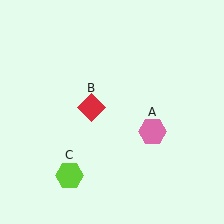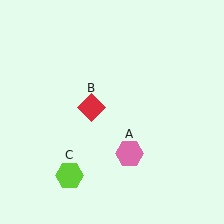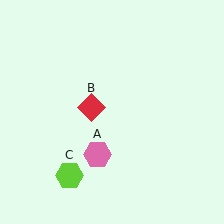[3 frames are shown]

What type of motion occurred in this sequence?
The pink hexagon (object A) rotated clockwise around the center of the scene.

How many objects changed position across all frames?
1 object changed position: pink hexagon (object A).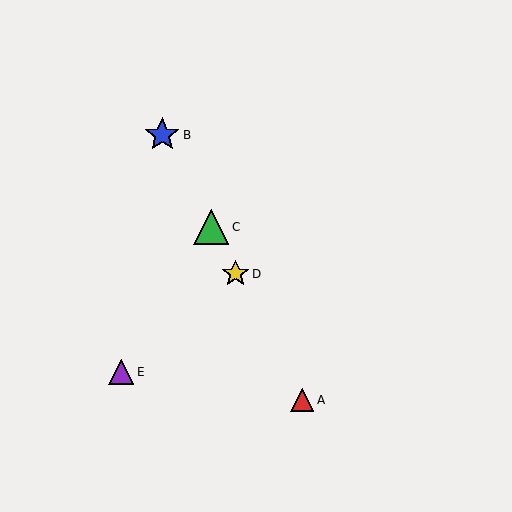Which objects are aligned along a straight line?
Objects A, B, C, D are aligned along a straight line.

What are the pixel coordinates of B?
Object B is at (162, 135).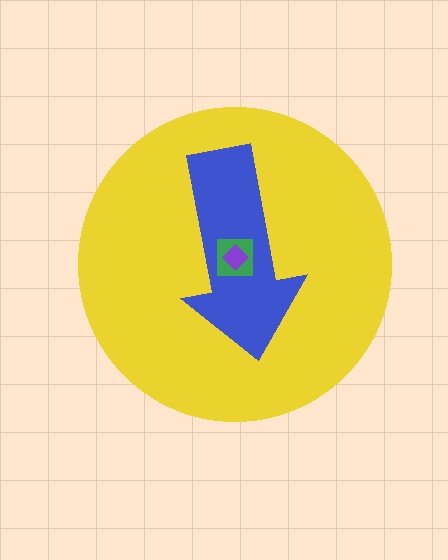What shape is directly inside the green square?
The purple diamond.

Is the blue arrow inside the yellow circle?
Yes.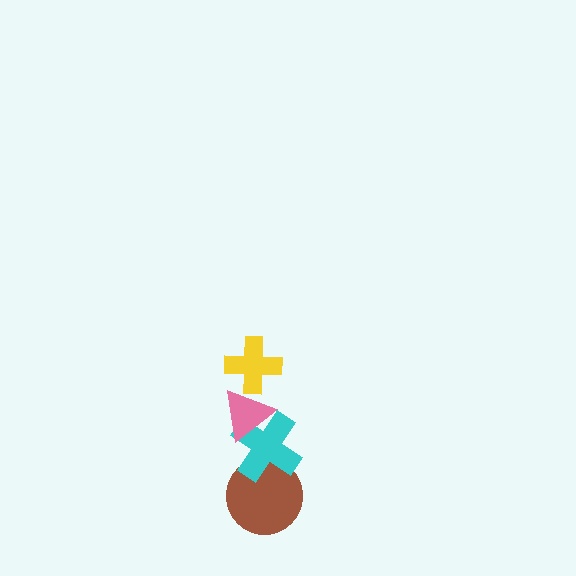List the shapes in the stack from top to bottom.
From top to bottom: the yellow cross, the pink triangle, the cyan cross, the brown circle.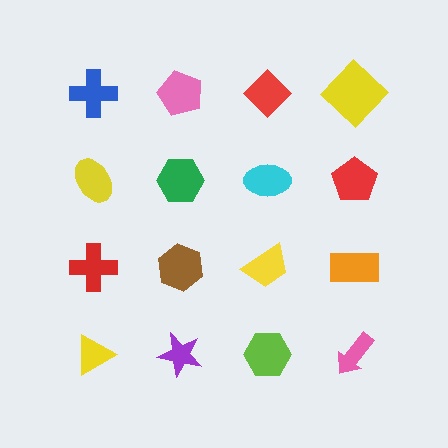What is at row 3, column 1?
A red cross.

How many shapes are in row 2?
4 shapes.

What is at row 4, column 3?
A lime hexagon.